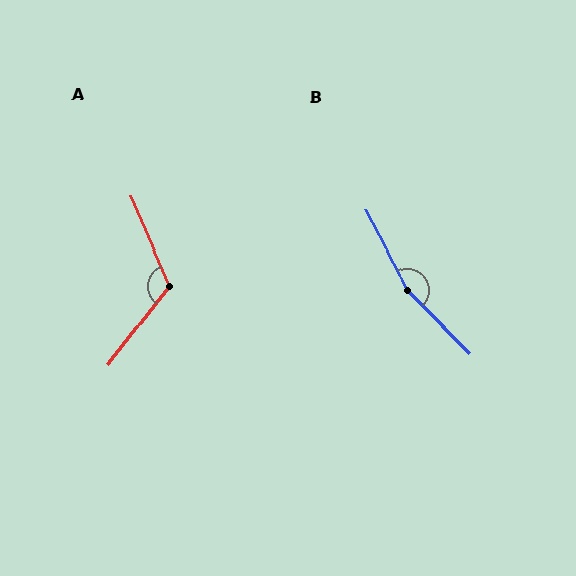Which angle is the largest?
B, at approximately 163 degrees.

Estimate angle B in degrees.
Approximately 163 degrees.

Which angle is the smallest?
A, at approximately 119 degrees.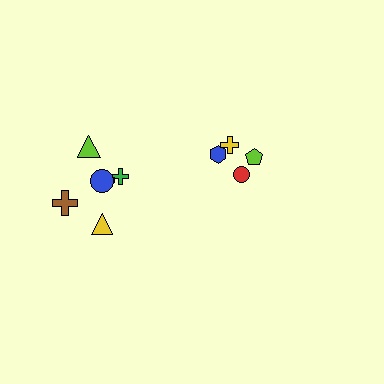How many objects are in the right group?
There are 4 objects.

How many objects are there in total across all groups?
There are 10 objects.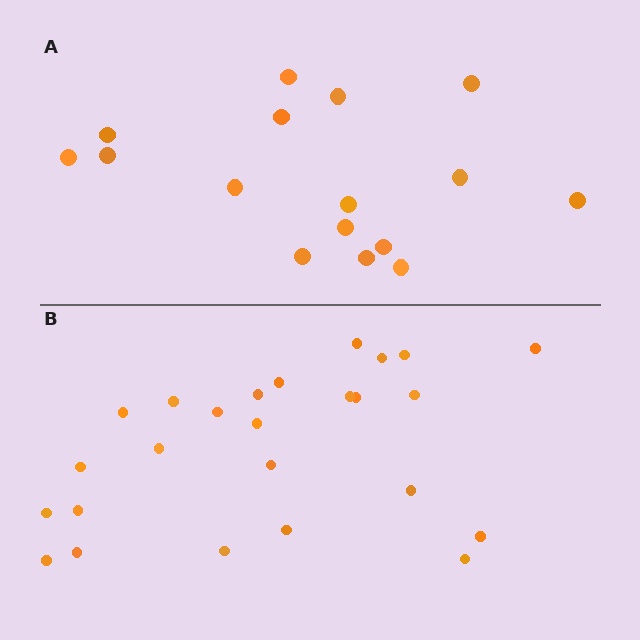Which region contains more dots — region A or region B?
Region B (the bottom region) has more dots.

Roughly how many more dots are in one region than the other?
Region B has roughly 8 or so more dots than region A.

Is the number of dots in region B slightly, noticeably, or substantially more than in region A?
Region B has substantially more. The ratio is roughly 1.6 to 1.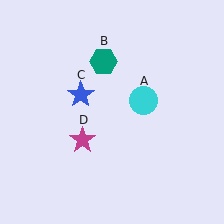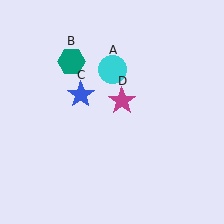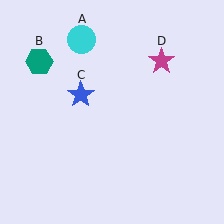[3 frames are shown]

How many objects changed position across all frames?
3 objects changed position: cyan circle (object A), teal hexagon (object B), magenta star (object D).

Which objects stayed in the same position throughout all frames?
Blue star (object C) remained stationary.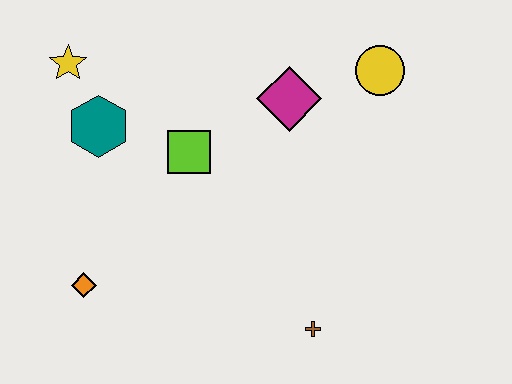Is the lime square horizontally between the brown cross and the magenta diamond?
No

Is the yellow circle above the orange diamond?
Yes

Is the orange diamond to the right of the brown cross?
No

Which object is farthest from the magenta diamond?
The orange diamond is farthest from the magenta diamond.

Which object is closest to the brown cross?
The lime square is closest to the brown cross.